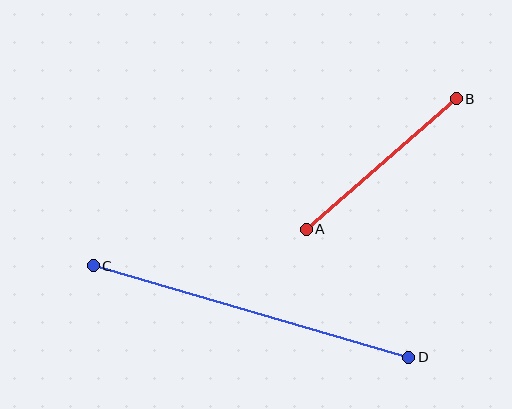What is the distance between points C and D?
The distance is approximately 328 pixels.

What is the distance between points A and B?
The distance is approximately 199 pixels.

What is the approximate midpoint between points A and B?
The midpoint is at approximately (381, 164) pixels.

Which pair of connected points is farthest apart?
Points C and D are farthest apart.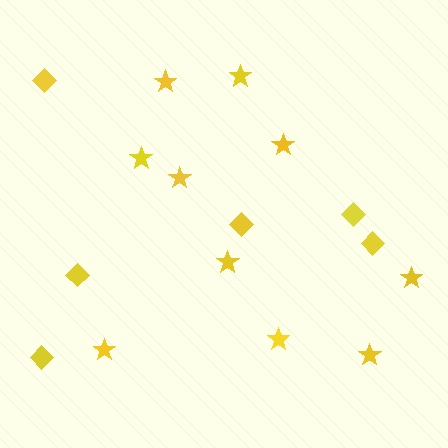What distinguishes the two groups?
There are 2 groups: one group of diamonds (6) and one group of stars (10).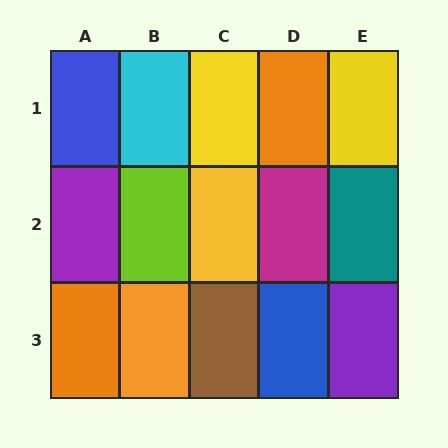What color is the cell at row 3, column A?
Orange.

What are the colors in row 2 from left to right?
Purple, lime, yellow, magenta, teal.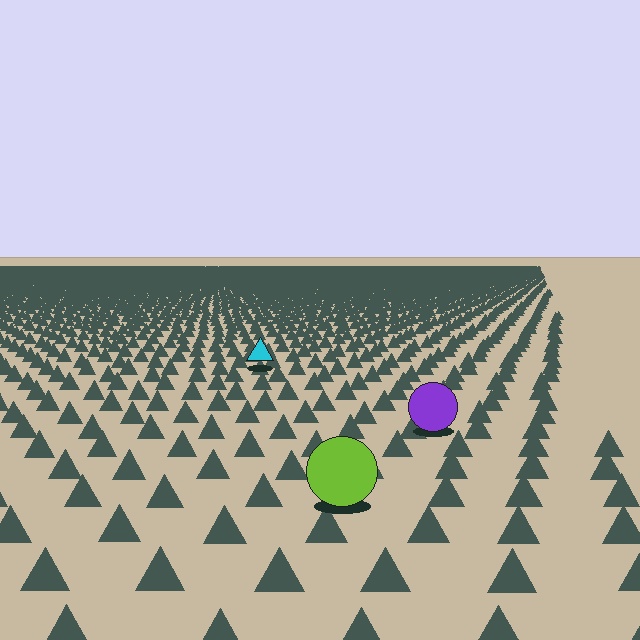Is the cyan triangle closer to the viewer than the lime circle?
No. The lime circle is closer — you can tell from the texture gradient: the ground texture is coarser near it.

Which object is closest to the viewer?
The lime circle is closest. The texture marks near it are larger and more spread out.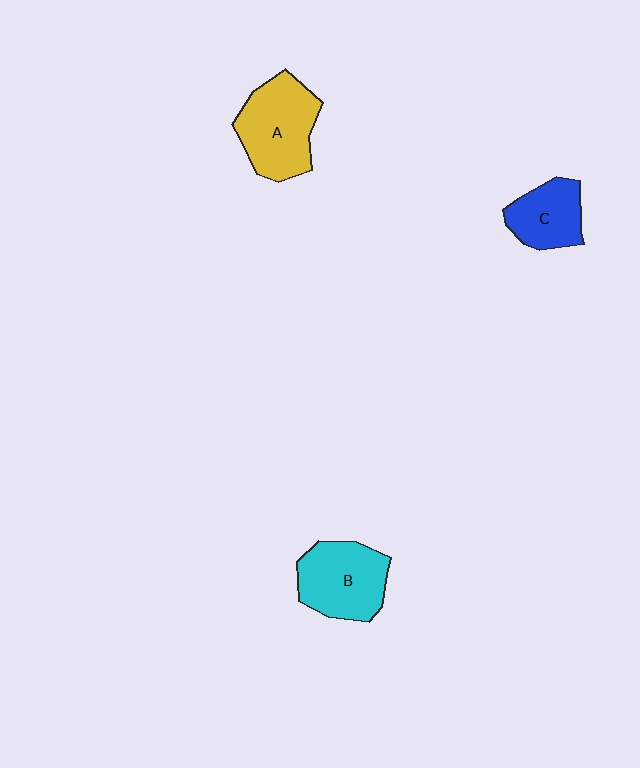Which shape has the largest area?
Shape A (yellow).